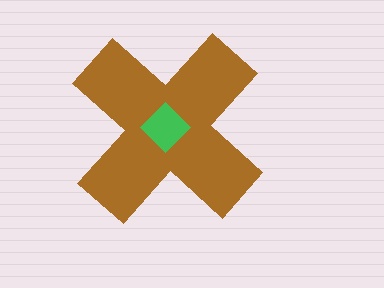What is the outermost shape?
The brown cross.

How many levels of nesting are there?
2.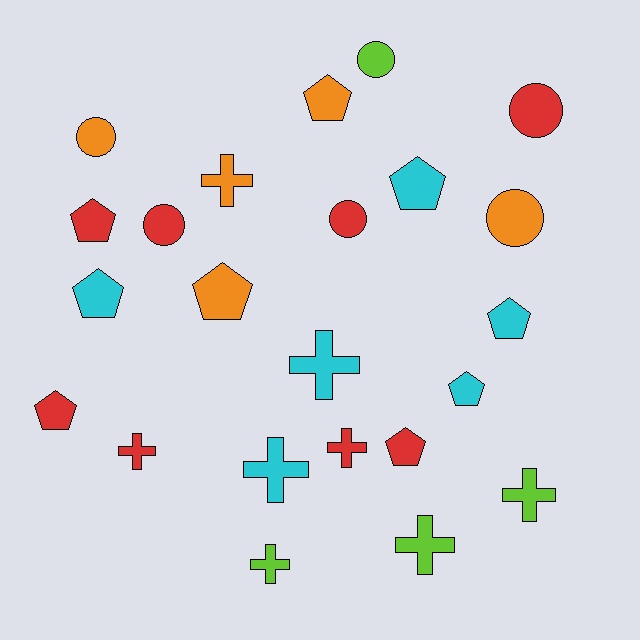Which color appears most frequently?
Red, with 8 objects.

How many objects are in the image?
There are 23 objects.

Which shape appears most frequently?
Pentagon, with 9 objects.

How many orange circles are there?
There are 2 orange circles.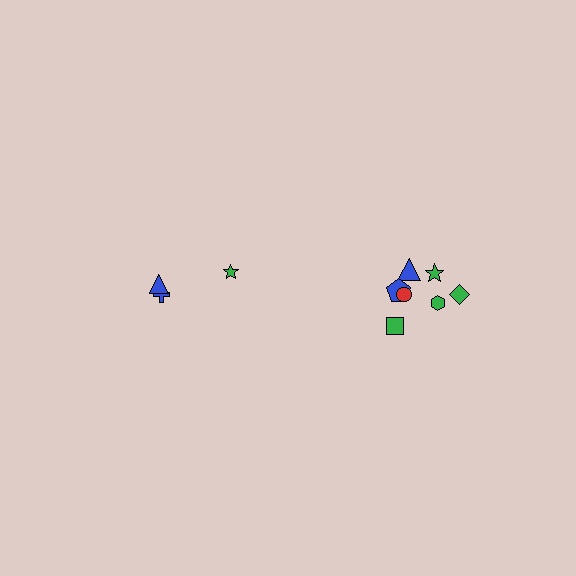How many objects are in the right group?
There are 7 objects.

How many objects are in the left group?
There are 3 objects.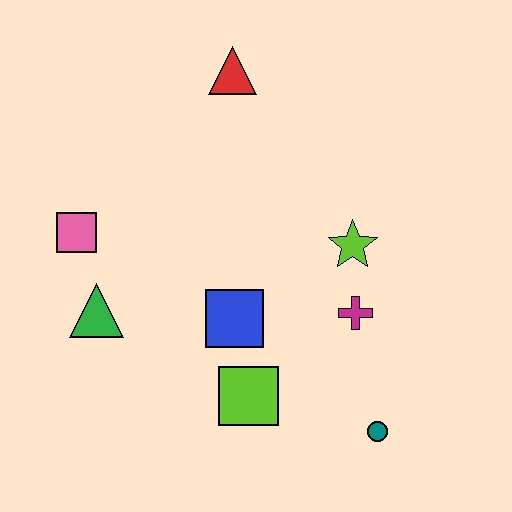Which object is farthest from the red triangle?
The teal circle is farthest from the red triangle.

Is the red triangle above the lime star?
Yes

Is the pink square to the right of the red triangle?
No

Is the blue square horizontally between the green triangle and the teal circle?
Yes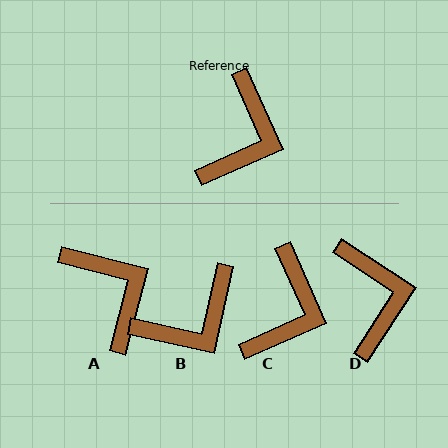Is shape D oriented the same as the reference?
No, it is off by about 32 degrees.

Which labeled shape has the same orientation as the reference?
C.